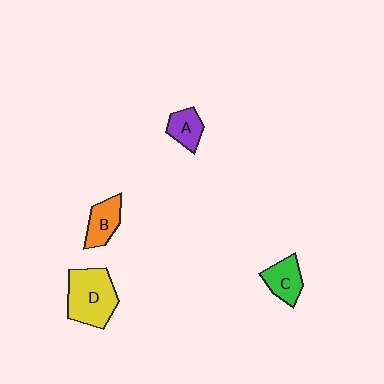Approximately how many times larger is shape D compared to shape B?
Approximately 1.8 times.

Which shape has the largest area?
Shape D (yellow).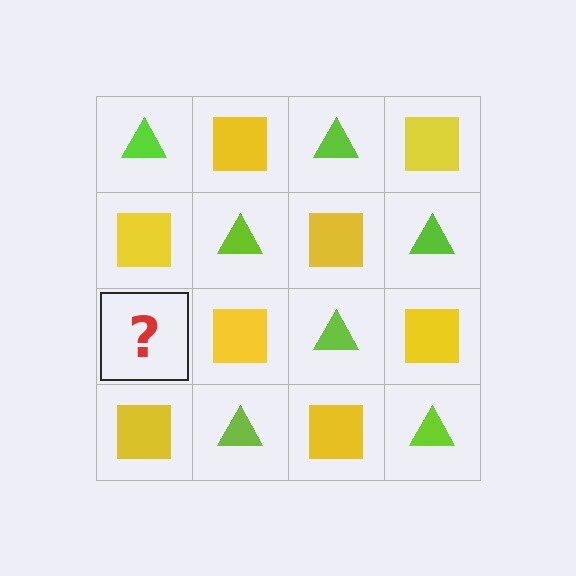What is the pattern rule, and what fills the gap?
The rule is that it alternates lime triangle and yellow square in a checkerboard pattern. The gap should be filled with a lime triangle.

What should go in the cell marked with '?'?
The missing cell should contain a lime triangle.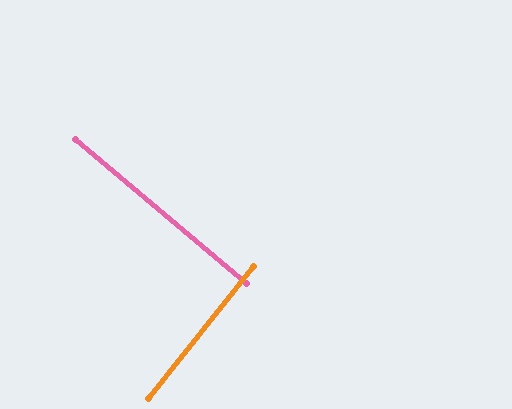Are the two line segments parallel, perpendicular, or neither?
Perpendicular — they meet at approximately 88°.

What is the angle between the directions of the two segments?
Approximately 88 degrees.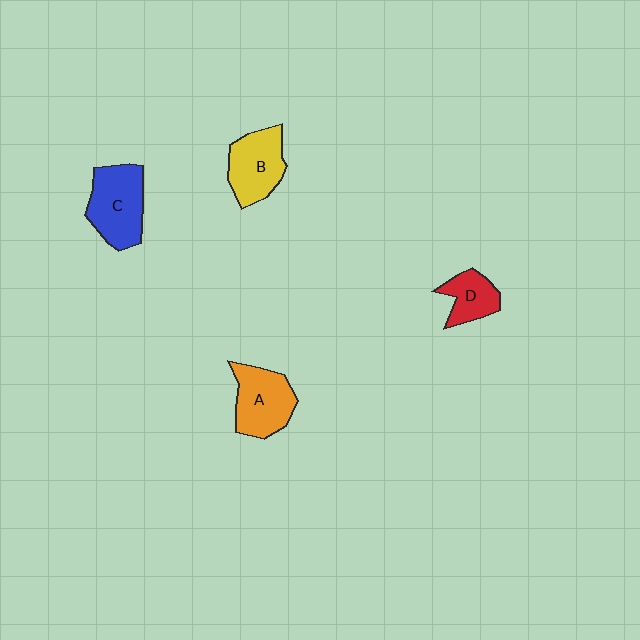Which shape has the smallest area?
Shape D (red).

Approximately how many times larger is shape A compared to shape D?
Approximately 1.6 times.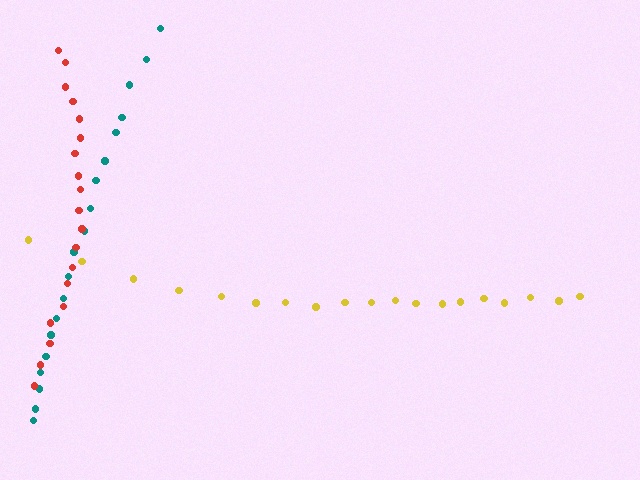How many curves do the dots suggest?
There are 3 distinct paths.